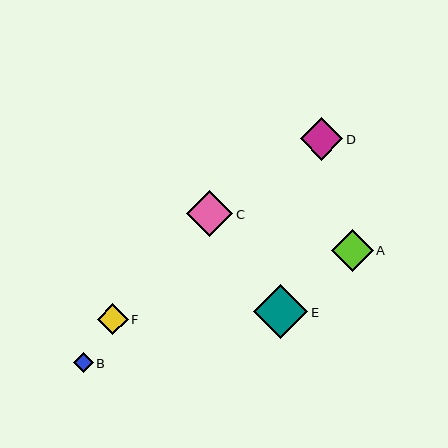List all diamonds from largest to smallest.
From largest to smallest: E, C, D, A, F, B.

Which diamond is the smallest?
Diamond B is the smallest with a size of approximately 20 pixels.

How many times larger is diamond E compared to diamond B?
Diamond E is approximately 2.7 times the size of diamond B.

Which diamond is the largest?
Diamond E is the largest with a size of approximately 54 pixels.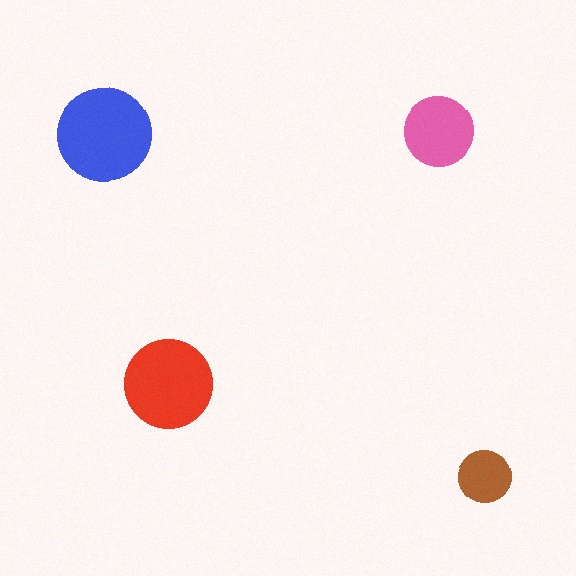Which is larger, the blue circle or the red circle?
The blue one.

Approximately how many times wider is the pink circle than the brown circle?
About 1.5 times wider.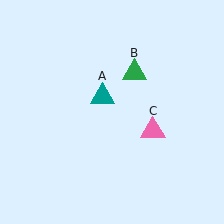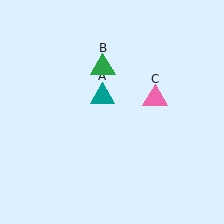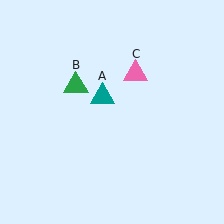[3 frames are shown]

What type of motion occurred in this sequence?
The green triangle (object B), pink triangle (object C) rotated counterclockwise around the center of the scene.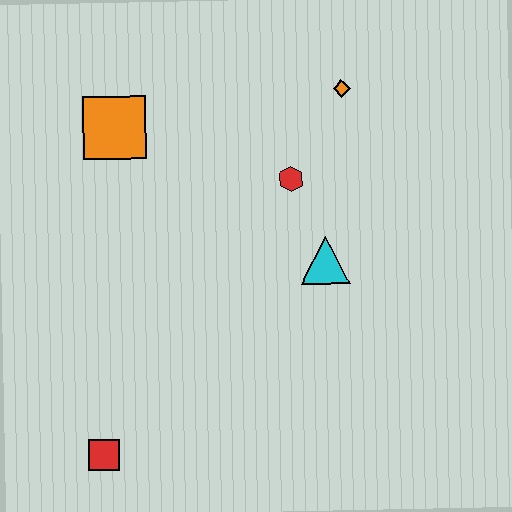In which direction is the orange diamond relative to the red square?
The orange diamond is above the red square.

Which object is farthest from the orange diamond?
The red square is farthest from the orange diamond.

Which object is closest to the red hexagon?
The cyan triangle is closest to the red hexagon.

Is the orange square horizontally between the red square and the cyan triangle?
Yes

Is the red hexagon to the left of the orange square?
No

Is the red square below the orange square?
Yes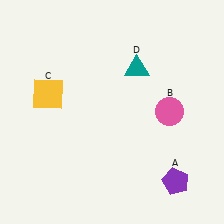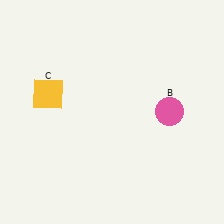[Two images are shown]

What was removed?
The teal triangle (D), the purple pentagon (A) were removed in Image 2.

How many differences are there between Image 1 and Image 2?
There are 2 differences between the two images.